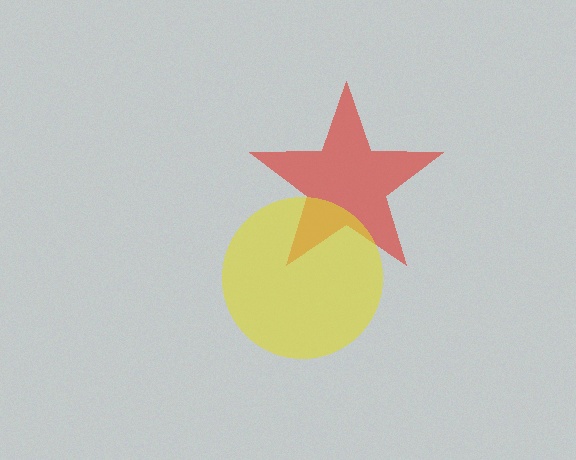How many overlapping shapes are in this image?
There are 2 overlapping shapes in the image.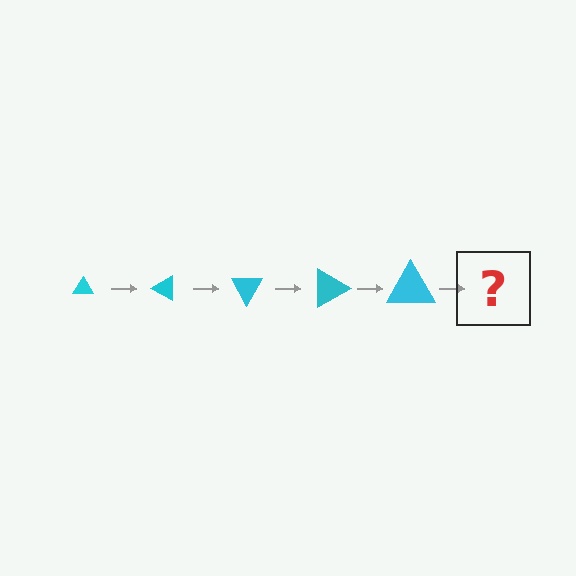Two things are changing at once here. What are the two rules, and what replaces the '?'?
The two rules are that the triangle grows larger each step and it rotates 30 degrees each step. The '?' should be a triangle, larger than the previous one and rotated 150 degrees from the start.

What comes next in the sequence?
The next element should be a triangle, larger than the previous one and rotated 150 degrees from the start.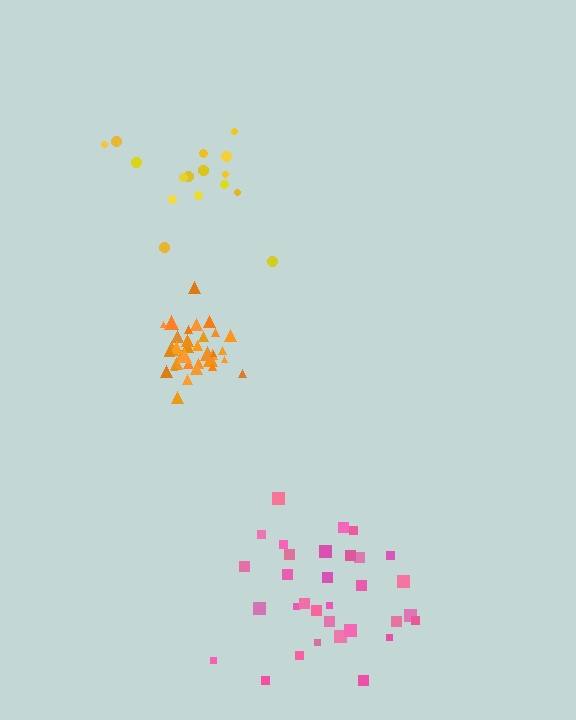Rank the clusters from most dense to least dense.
orange, pink, yellow.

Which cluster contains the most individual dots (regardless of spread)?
Orange (35).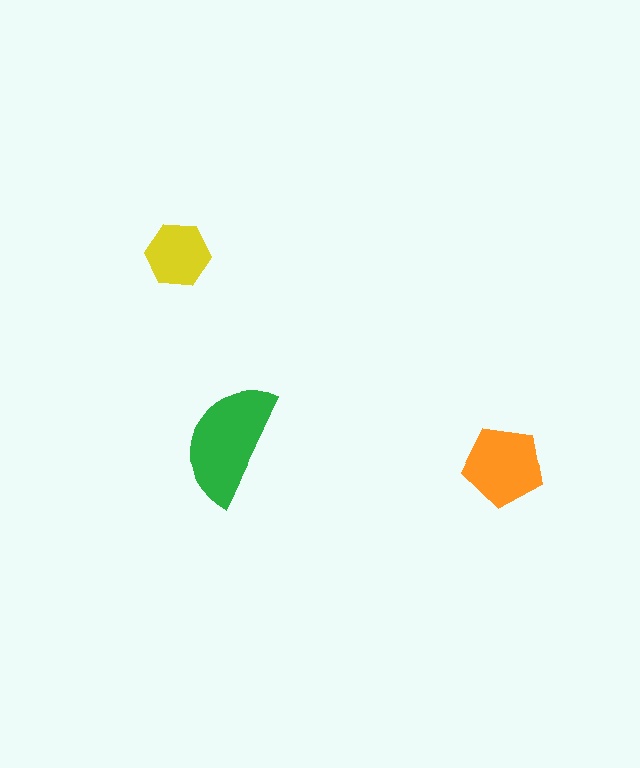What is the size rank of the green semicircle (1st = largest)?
1st.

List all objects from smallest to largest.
The yellow hexagon, the orange pentagon, the green semicircle.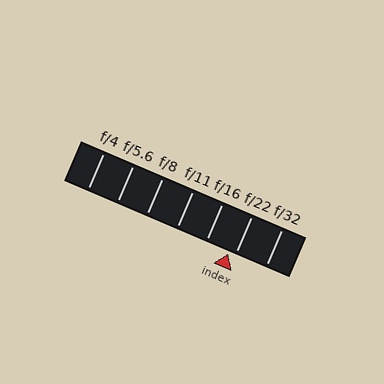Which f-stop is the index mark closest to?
The index mark is closest to f/22.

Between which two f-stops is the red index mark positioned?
The index mark is between f/16 and f/22.